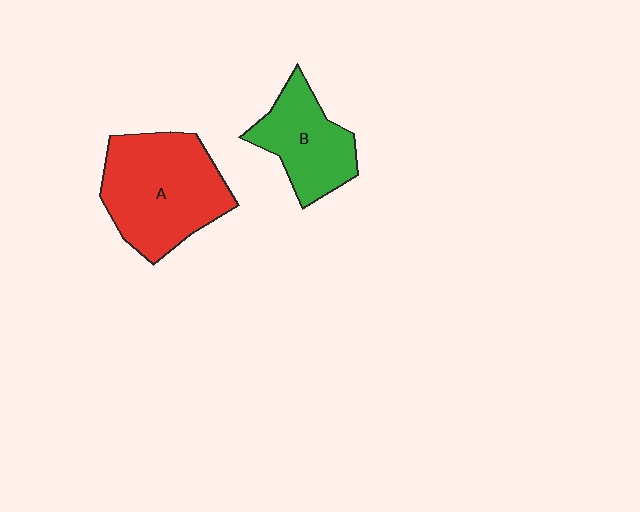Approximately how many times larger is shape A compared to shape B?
Approximately 1.5 times.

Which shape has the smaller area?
Shape B (green).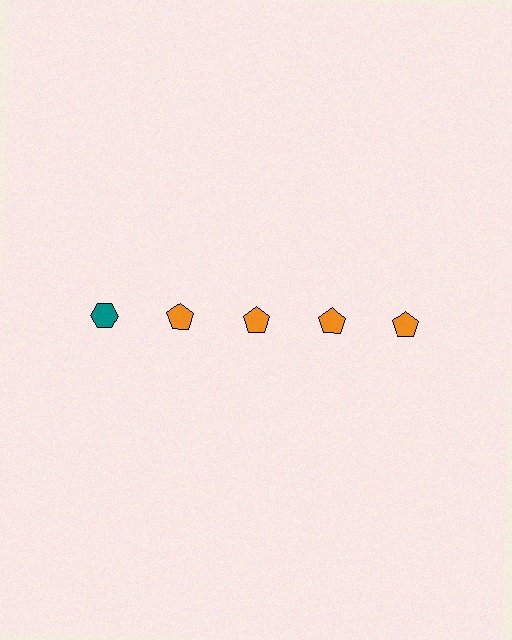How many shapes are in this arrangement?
There are 5 shapes arranged in a grid pattern.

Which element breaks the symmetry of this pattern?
The teal hexagon in the top row, leftmost column breaks the symmetry. All other shapes are orange pentagons.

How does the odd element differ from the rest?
It differs in both color (teal instead of orange) and shape (hexagon instead of pentagon).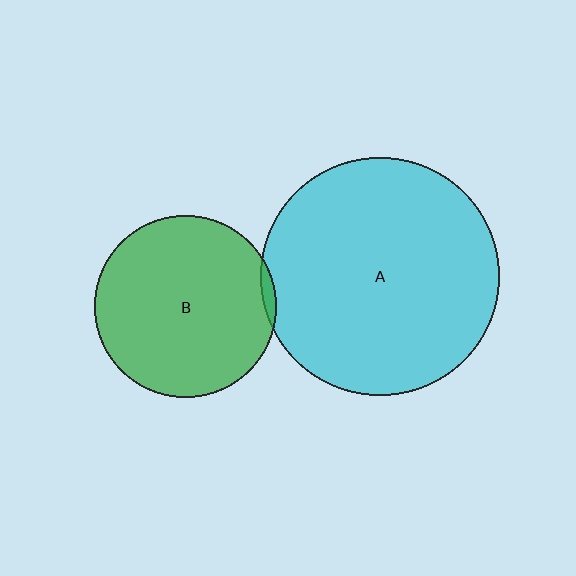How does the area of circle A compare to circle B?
Approximately 1.7 times.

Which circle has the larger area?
Circle A (cyan).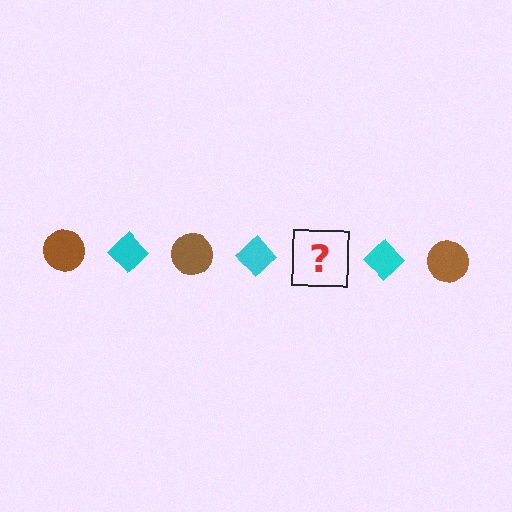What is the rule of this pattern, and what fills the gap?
The rule is that the pattern alternates between brown circle and cyan diamond. The gap should be filled with a brown circle.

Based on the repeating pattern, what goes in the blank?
The blank should be a brown circle.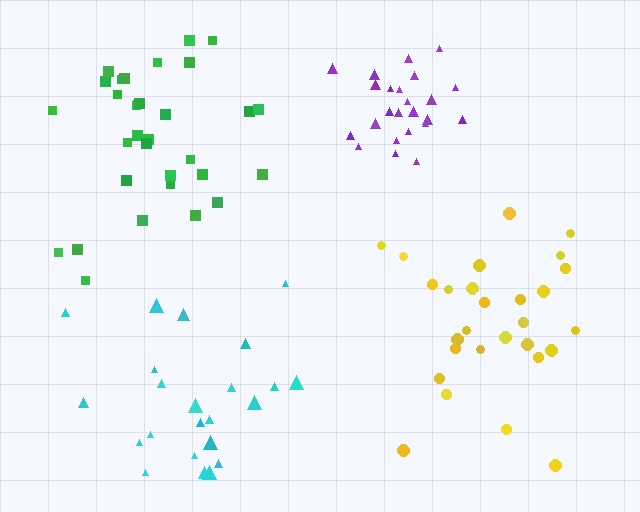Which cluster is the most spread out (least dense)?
Cyan.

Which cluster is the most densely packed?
Purple.